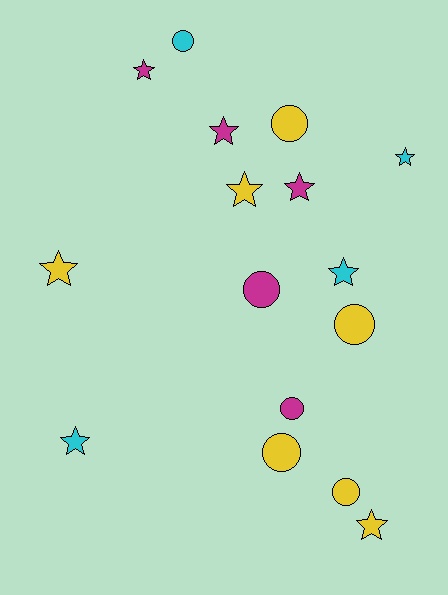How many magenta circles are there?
There are 2 magenta circles.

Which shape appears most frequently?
Star, with 9 objects.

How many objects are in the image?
There are 16 objects.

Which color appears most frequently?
Yellow, with 7 objects.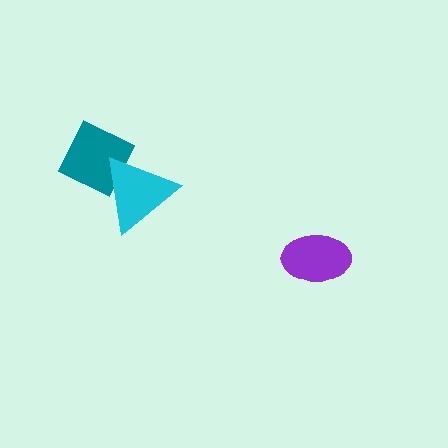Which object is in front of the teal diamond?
The cyan triangle is in front of the teal diamond.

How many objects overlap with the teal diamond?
1 object overlaps with the teal diamond.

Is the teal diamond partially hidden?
Yes, it is partially covered by another shape.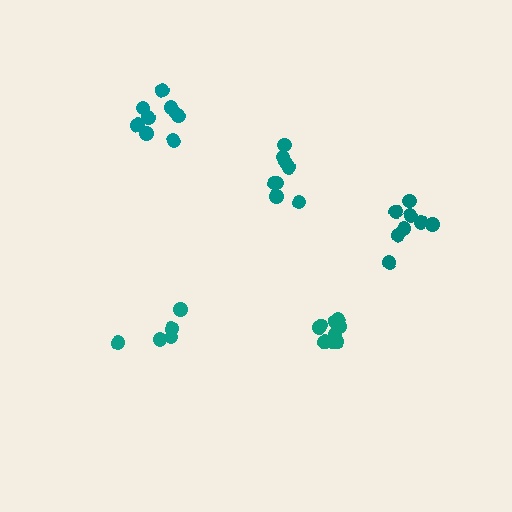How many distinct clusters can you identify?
There are 5 distinct clusters.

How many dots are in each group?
Group 1: 5 dots, Group 2: 9 dots, Group 3: 8 dots, Group 4: 8 dots, Group 5: 9 dots (39 total).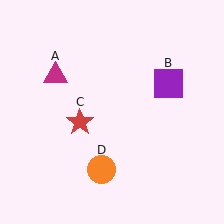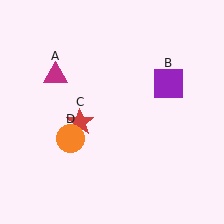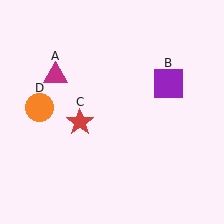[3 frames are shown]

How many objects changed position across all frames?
1 object changed position: orange circle (object D).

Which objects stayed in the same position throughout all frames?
Magenta triangle (object A) and purple square (object B) and red star (object C) remained stationary.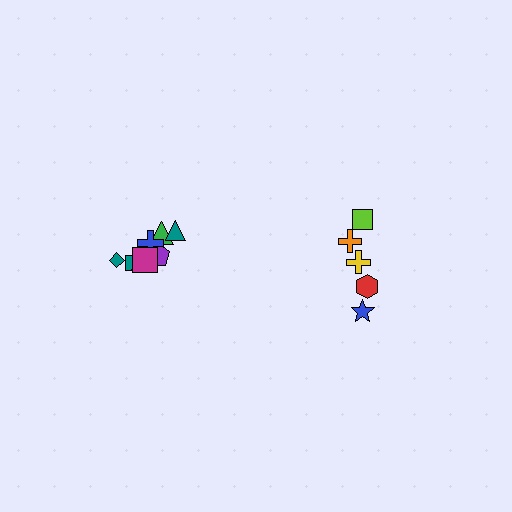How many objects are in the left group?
There are 8 objects.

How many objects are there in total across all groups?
There are 13 objects.